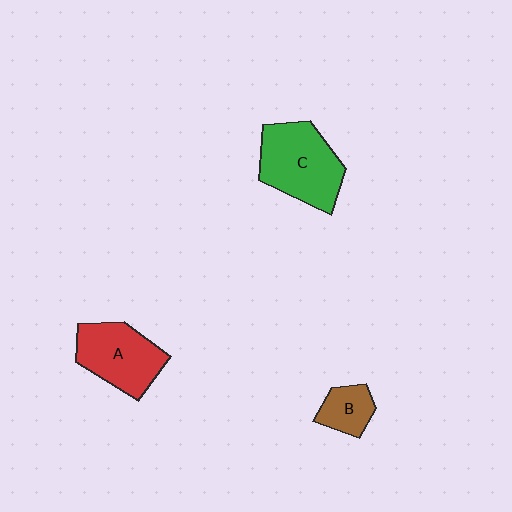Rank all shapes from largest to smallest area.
From largest to smallest: C (green), A (red), B (brown).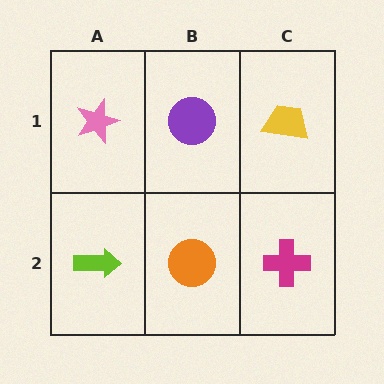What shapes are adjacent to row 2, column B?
A purple circle (row 1, column B), a lime arrow (row 2, column A), a magenta cross (row 2, column C).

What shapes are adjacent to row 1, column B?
An orange circle (row 2, column B), a pink star (row 1, column A), a yellow trapezoid (row 1, column C).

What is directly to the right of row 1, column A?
A purple circle.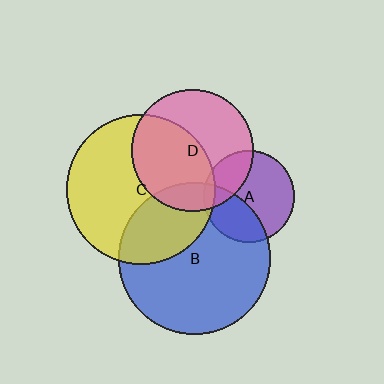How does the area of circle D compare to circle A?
Approximately 1.7 times.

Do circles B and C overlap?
Yes.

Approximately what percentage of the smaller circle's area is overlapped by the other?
Approximately 30%.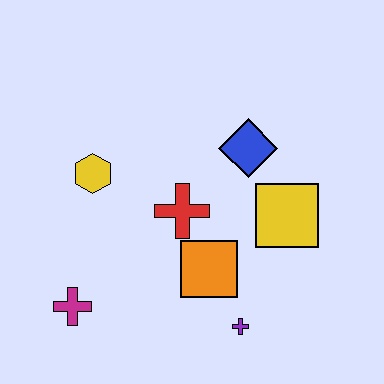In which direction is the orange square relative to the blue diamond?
The orange square is below the blue diamond.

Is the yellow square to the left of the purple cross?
No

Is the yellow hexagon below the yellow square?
No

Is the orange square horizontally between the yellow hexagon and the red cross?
No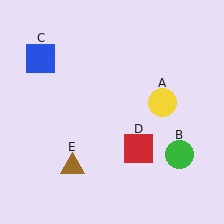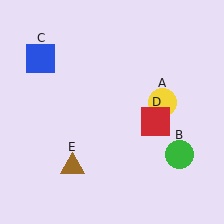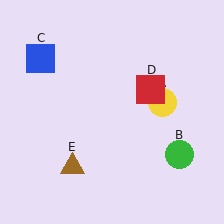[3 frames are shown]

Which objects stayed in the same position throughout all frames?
Yellow circle (object A) and green circle (object B) and blue square (object C) and brown triangle (object E) remained stationary.